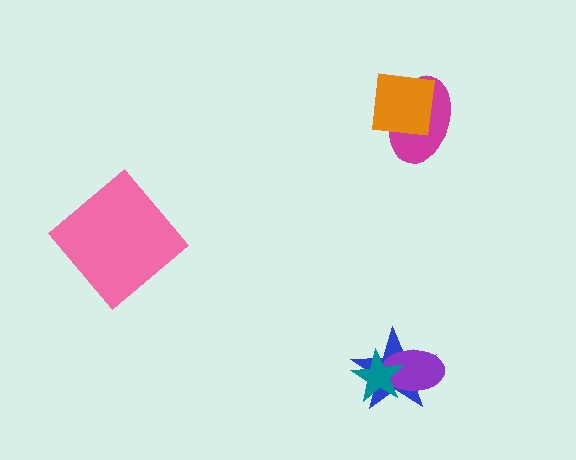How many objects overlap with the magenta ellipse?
1 object overlaps with the magenta ellipse.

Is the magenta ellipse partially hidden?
Yes, it is partially covered by another shape.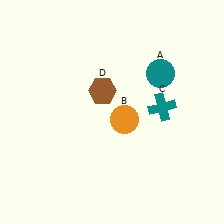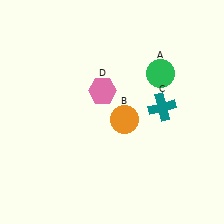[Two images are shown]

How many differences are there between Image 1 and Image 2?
There are 2 differences between the two images.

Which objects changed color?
A changed from teal to green. D changed from brown to pink.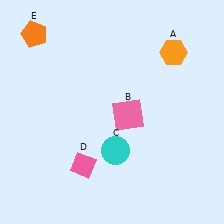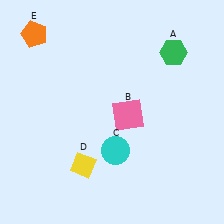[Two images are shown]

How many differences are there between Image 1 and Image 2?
There are 2 differences between the two images.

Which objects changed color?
A changed from orange to green. D changed from pink to yellow.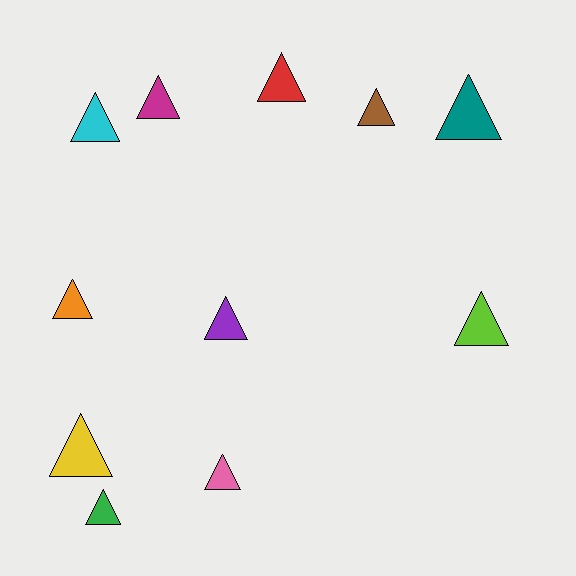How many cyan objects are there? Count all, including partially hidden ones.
There is 1 cyan object.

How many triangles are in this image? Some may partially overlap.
There are 11 triangles.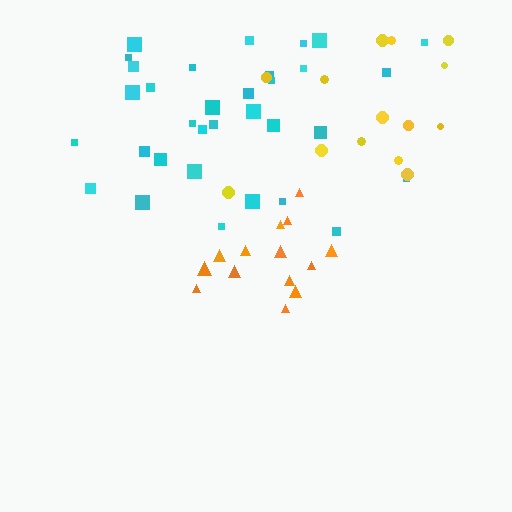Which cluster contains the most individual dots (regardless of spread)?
Cyan (33).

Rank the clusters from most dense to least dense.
orange, cyan, yellow.